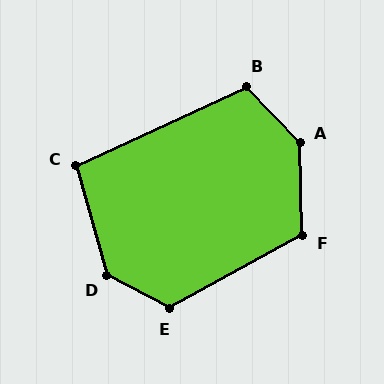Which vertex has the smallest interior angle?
C, at approximately 99 degrees.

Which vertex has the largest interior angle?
A, at approximately 138 degrees.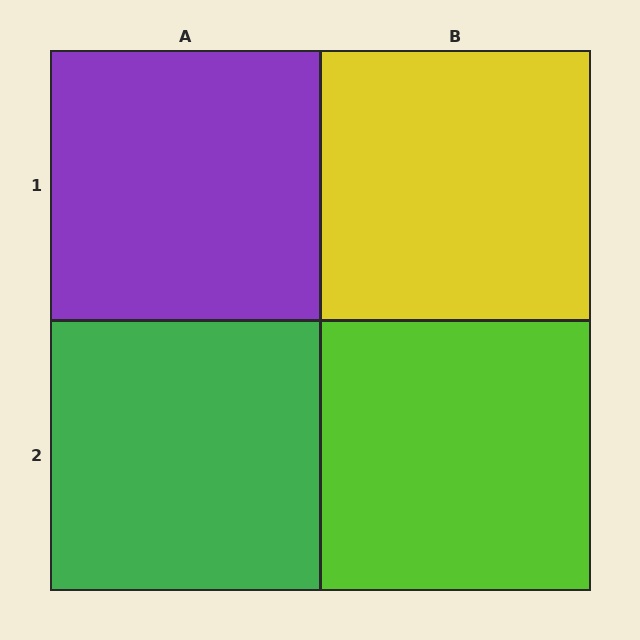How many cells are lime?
1 cell is lime.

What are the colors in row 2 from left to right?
Green, lime.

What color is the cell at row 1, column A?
Purple.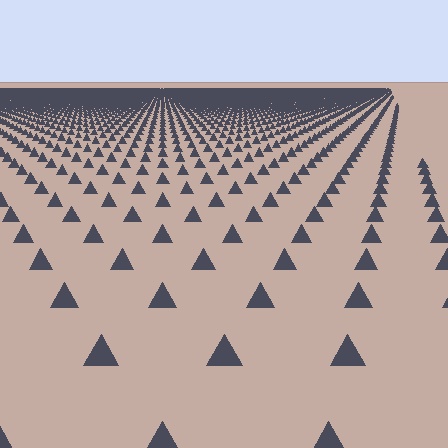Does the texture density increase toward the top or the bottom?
Density increases toward the top.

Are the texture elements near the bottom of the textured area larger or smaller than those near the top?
Larger. Near the bottom, elements are closer to the viewer and appear at a bigger on-screen size.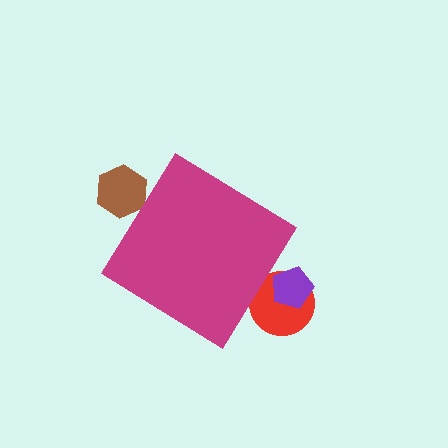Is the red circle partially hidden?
Yes, the red circle is partially hidden behind the magenta diamond.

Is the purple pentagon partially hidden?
Yes, the purple pentagon is partially hidden behind the magenta diamond.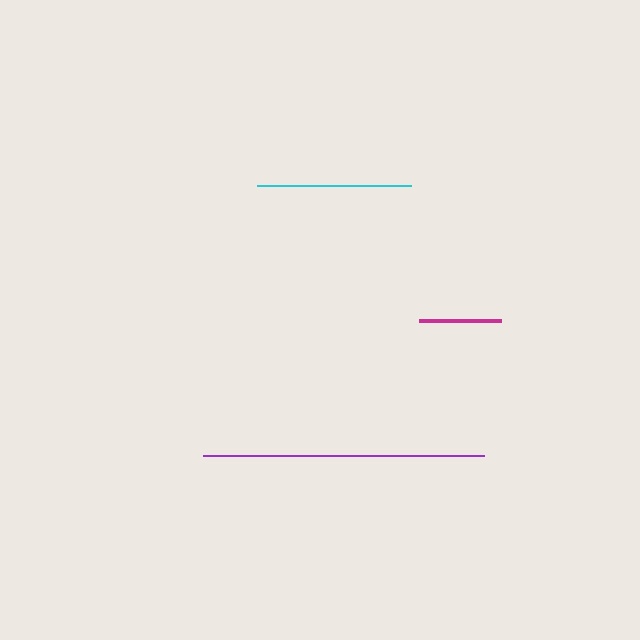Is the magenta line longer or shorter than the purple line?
The purple line is longer than the magenta line.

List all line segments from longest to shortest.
From longest to shortest: purple, cyan, magenta.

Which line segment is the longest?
The purple line is the longest at approximately 281 pixels.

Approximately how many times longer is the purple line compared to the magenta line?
The purple line is approximately 3.4 times the length of the magenta line.